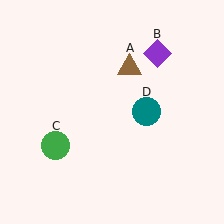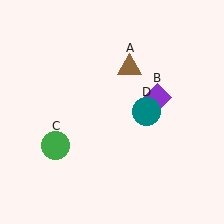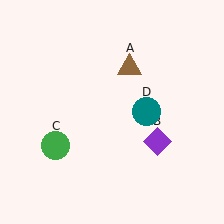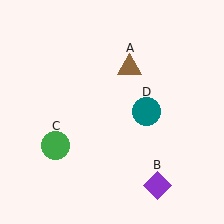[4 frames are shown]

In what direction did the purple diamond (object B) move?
The purple diamond (object B) moved down.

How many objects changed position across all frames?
1 object changed position: purple diamond (object B).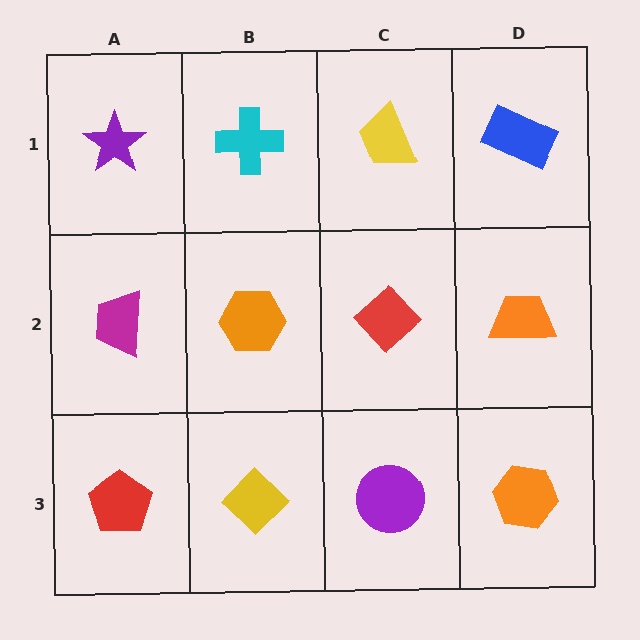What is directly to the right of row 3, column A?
A yellow diamond.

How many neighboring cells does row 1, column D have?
2.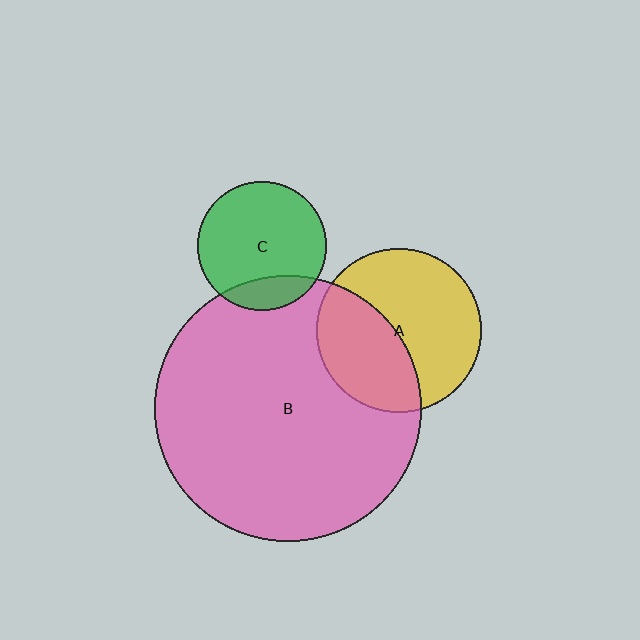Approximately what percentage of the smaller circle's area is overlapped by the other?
Approximately 15%.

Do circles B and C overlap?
Yes.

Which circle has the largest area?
Circle B (pink).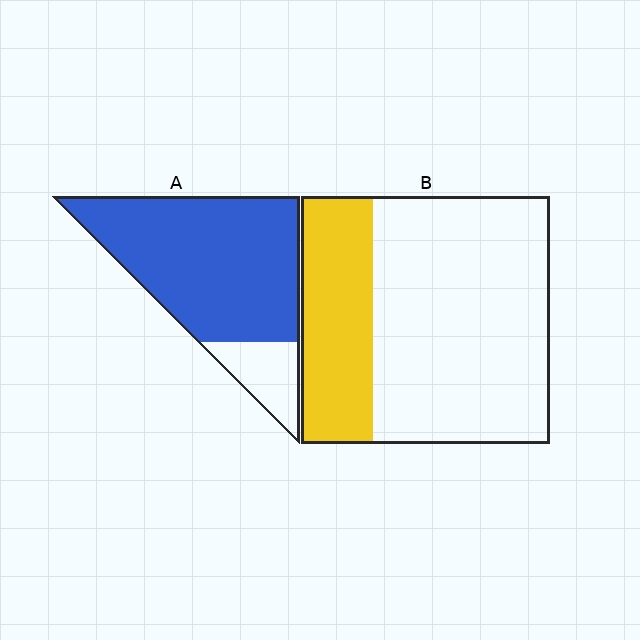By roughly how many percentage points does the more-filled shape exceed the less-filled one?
By roughly 55 percentage points (A over B).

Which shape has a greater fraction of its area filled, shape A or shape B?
Shape A.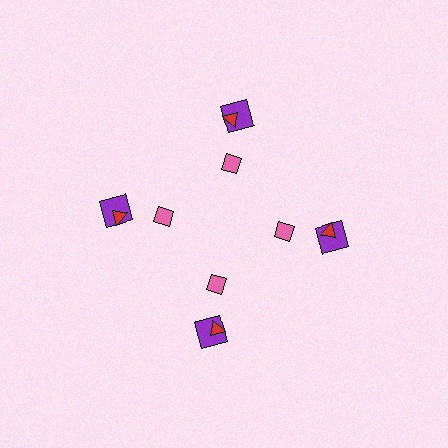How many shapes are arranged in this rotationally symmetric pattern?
There are 12 shapes, arranged in 4 groups of 3.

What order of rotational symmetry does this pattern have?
This pattern has 4-fold rotational symmetry.